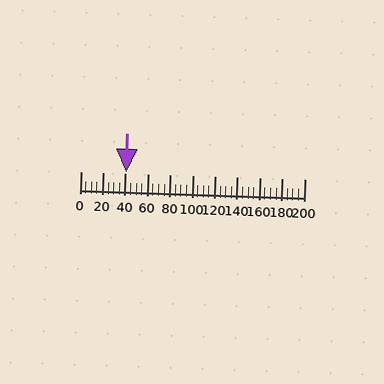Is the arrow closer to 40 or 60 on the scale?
The arrow is closer to 40.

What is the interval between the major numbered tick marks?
The major tick marks are spaced 20 units apart.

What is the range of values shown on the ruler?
The ruler shows values from 0 to 200.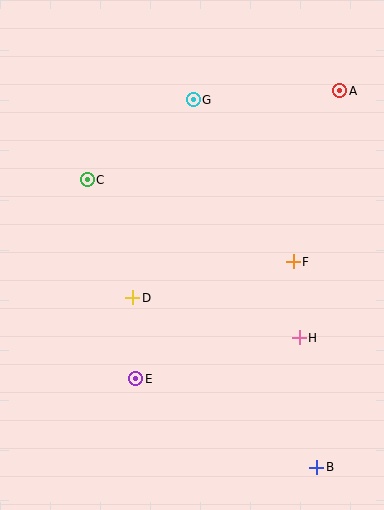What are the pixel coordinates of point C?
Point C is at (87, 180).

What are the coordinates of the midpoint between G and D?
The midpoint between G and D is at (163, 199).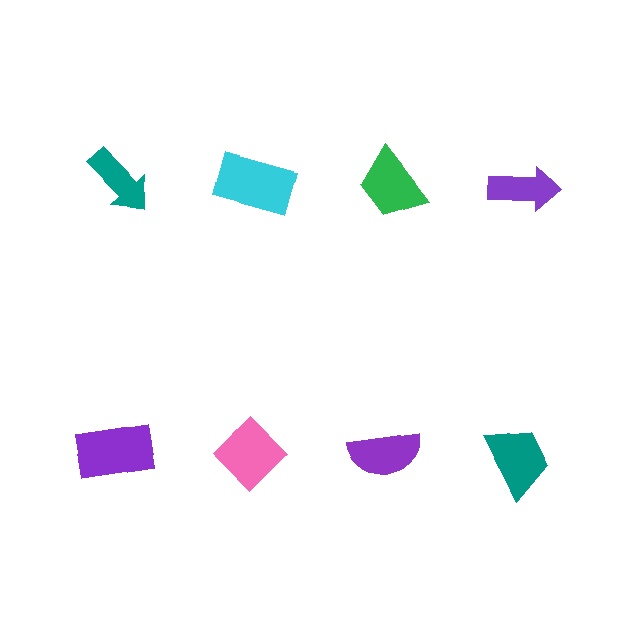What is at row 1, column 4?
A purple arrow.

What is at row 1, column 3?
A green trapezoid.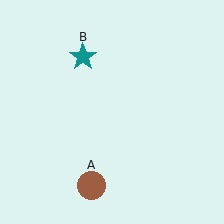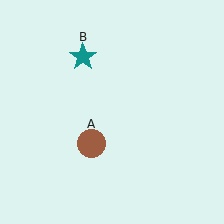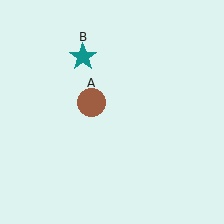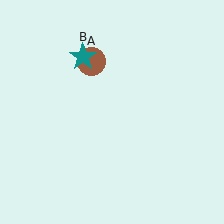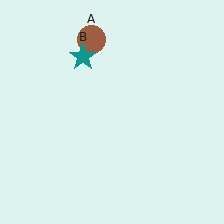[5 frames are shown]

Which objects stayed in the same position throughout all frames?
Teal star (object B) remained stationary.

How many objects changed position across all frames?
1 object changed position: brown circle (object A).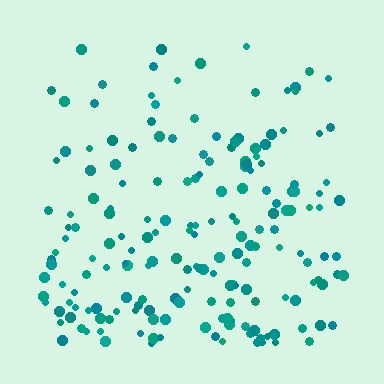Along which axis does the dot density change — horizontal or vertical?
Vertical.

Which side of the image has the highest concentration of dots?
The bottom.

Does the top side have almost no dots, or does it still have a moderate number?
Still a moderate number, just noticeably fewer than the bottom.